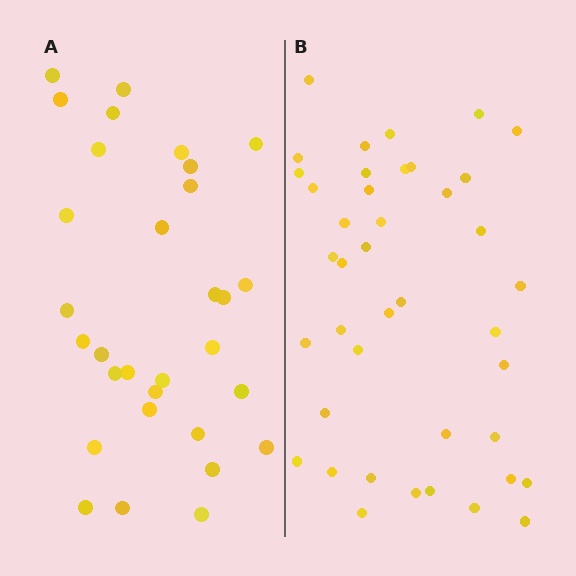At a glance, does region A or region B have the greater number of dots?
Region B (the right region) has more dots.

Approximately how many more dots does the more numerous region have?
Region B has roughly 10 or so more dots than region A.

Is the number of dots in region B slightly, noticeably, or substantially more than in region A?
Region B has noticeably more, but not dramatically so. The ratio is roughly 1.3 to 1.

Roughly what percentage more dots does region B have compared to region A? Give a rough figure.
About 30% more.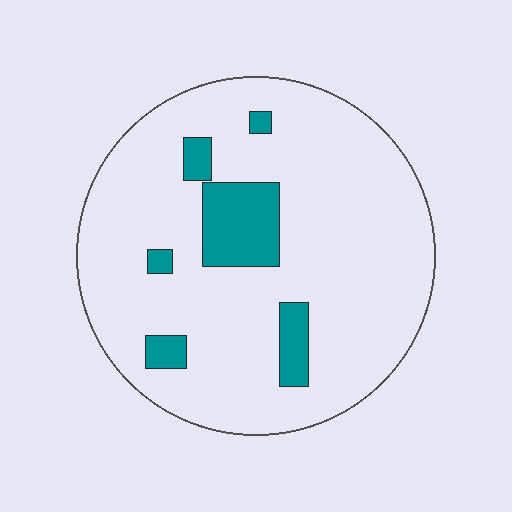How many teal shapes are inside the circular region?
6.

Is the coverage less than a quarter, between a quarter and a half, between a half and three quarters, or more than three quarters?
Less than a quarter.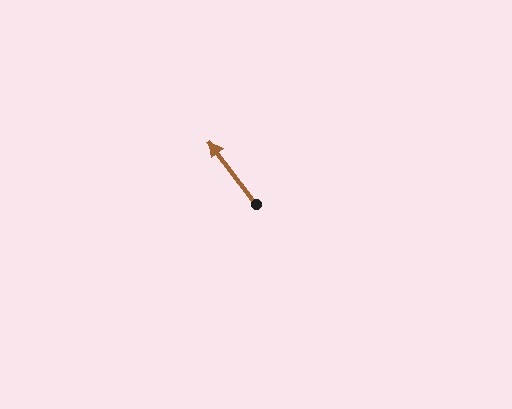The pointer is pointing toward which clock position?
Roughly 11 o'clock.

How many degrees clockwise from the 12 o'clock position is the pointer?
Approximately 323 degrees.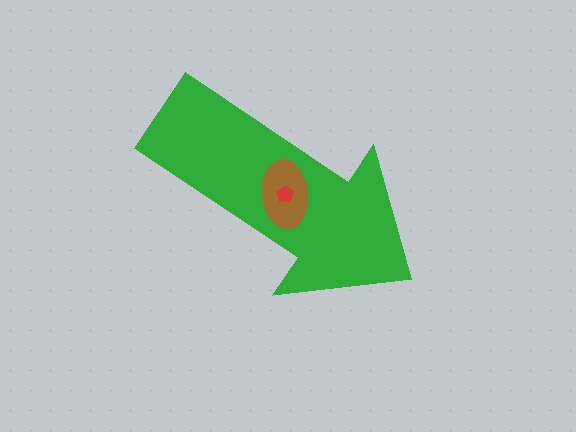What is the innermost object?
The red pentagon.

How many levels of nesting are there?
3.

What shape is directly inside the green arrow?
The brown ellipse.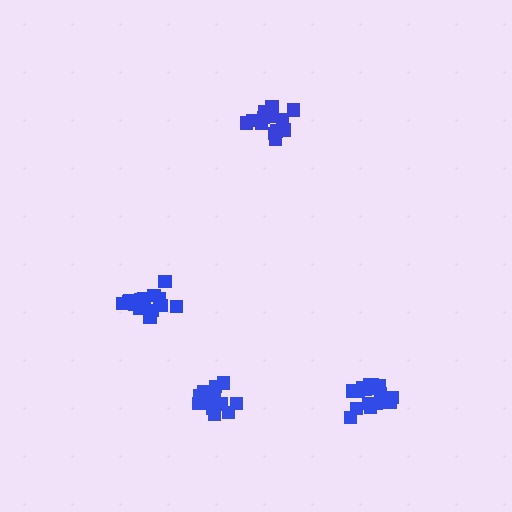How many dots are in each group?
Group 1: 16 dots, Group 2: 18 dots, Group 3: 13 dots, Group 4: 15 dots (62 total).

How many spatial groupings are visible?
There are 4 spatial groupings.